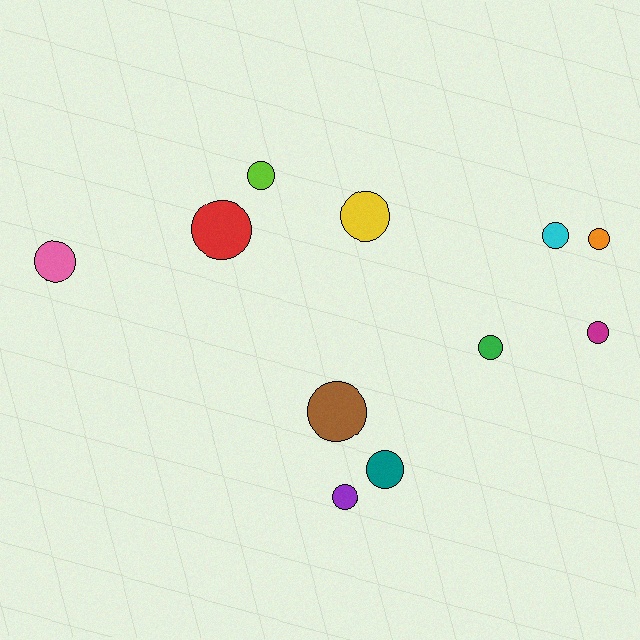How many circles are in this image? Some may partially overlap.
There are 11 circles.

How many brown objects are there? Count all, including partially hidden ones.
There is 1 brown object.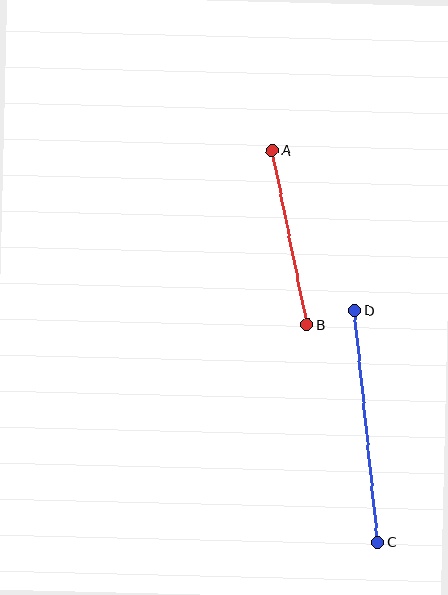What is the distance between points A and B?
The distance is approximately 178 pixels.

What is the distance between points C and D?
The distance is approximately 233 pixels.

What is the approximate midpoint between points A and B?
The midpoint is at approximately (290, 238) pixels.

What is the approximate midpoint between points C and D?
The midpoint is at approximately (366, 426) pixels.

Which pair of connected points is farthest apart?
Points C and D are farthest apart.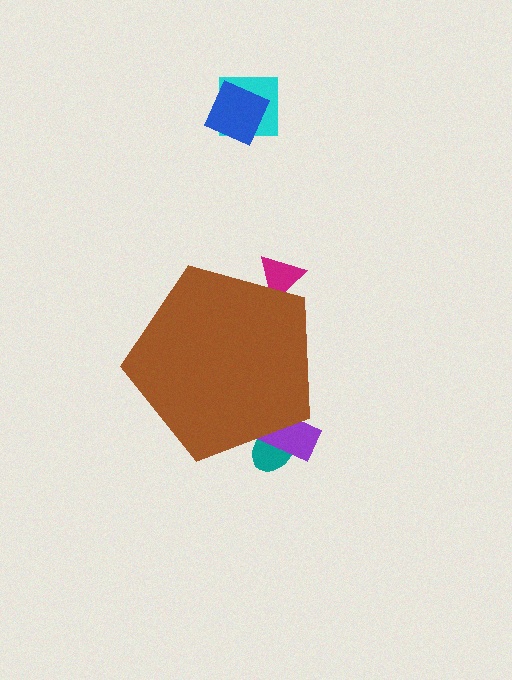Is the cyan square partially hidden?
No, the cyan square is fully visible.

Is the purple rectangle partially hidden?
Yes, the purple rectangle is partially hidden behind the brown pentagon.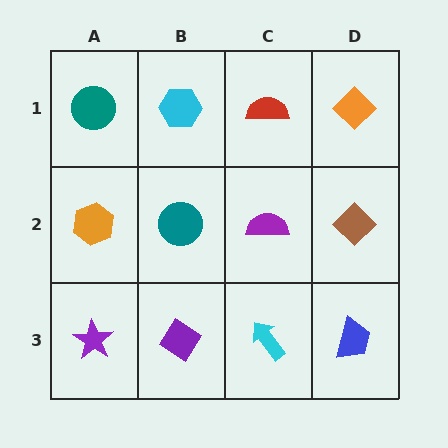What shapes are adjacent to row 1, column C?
A purple semicircle (row 2, column C), a cyan hexagon (row 1, column B), an orange diamond (row 1, column D).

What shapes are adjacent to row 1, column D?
A brown diamond (row 2, column D), a red semicircle (row 1, column C).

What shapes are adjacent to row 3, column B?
A teal circle (row 2, column B), a purple star (row 3, column A), a cyan arrow (row 3, column C).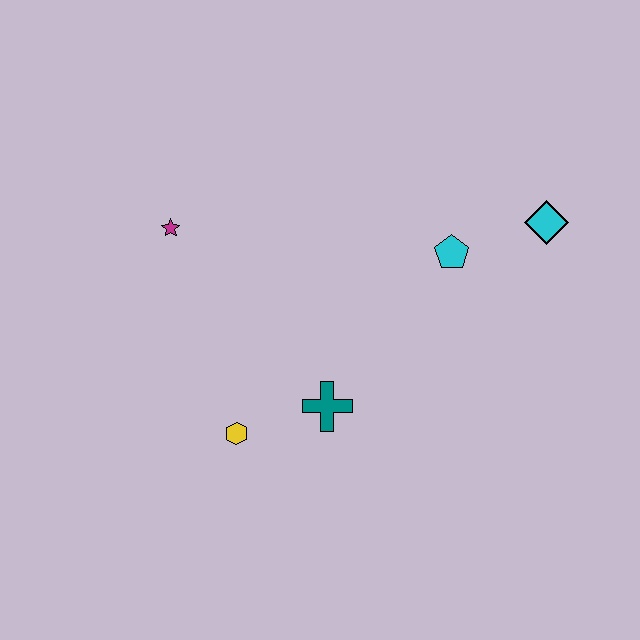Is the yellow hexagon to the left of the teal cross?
Yes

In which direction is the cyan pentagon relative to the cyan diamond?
The cyan pentagon is to the left of the cyan diamond.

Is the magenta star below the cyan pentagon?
No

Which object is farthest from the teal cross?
The cyan diamond is farthest from the teal cross.